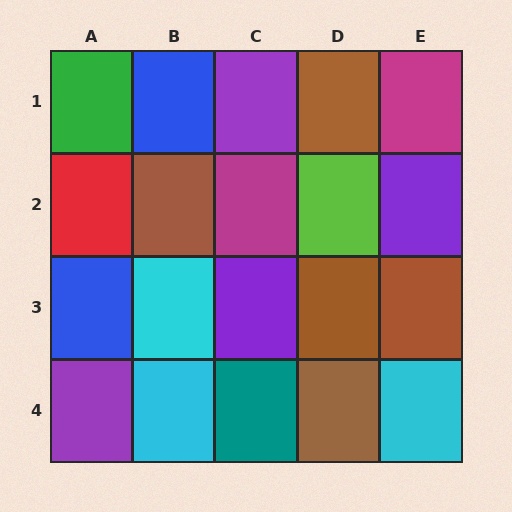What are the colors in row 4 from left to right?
Purple, cyan, teal, brown, cyan.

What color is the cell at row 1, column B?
Blue.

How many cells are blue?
2 cells are blue.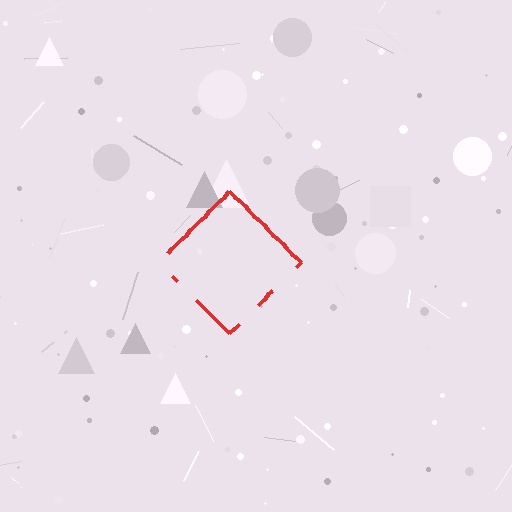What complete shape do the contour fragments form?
The contour fragments form a diamond.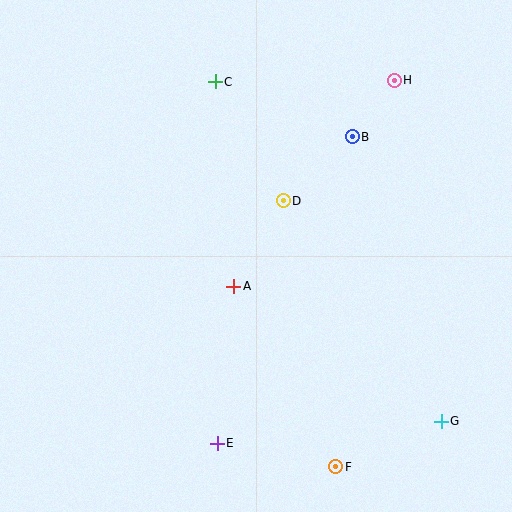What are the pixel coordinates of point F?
Point F is at (336, 467).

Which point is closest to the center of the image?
Point A at (234, 286) is closest to the center.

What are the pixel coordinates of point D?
Point D is at (283, 201).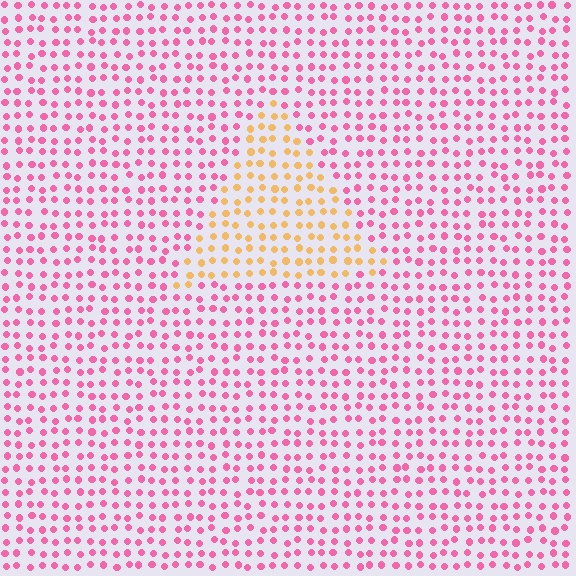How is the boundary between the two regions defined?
The boundary is defined purely by a slight shift in hue (about 65 degrees). Spacing, size, and orientation are identical on both sides.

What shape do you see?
I see a triangle.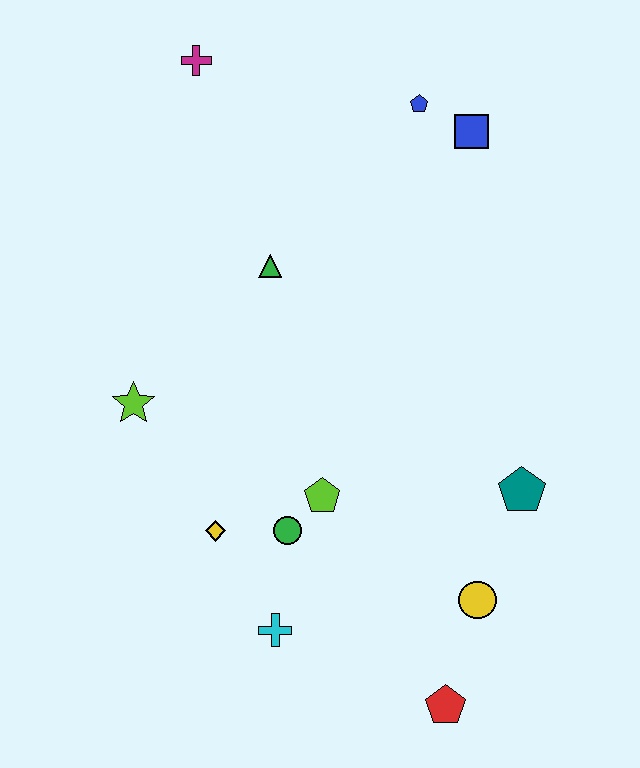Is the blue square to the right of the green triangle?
Yes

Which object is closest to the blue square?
The blue pentagon is closest to the blue square.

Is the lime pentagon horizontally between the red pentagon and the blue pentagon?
No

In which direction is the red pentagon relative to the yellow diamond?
The red pentagon is to the right of the yellow diamond.